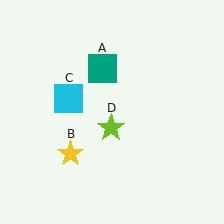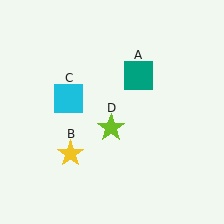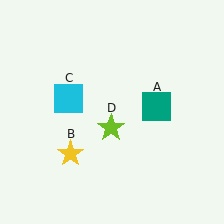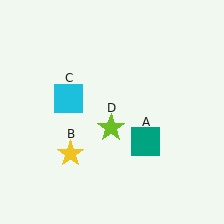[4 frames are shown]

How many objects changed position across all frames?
1 object changed position: teal square (object A).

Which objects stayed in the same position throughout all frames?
Yellow star (object B) and cyan square (object C) and lime star (object D) remained stationary.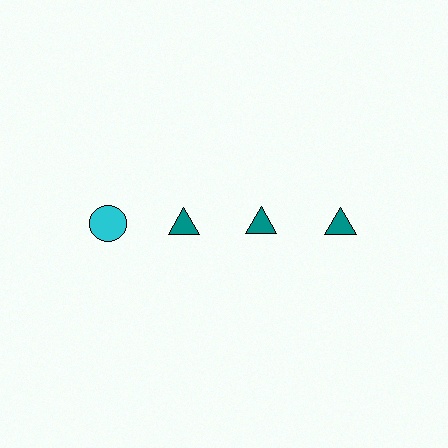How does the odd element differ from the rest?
It differs in both color (cyan instead of teal) and shape (circle instead of triangle).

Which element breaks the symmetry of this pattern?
The cyan circle in the top row, leftmost column breaks the symmetry. All other shapes are teal triangles.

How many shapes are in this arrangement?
There are 4 shapes arranged in a grid pattern.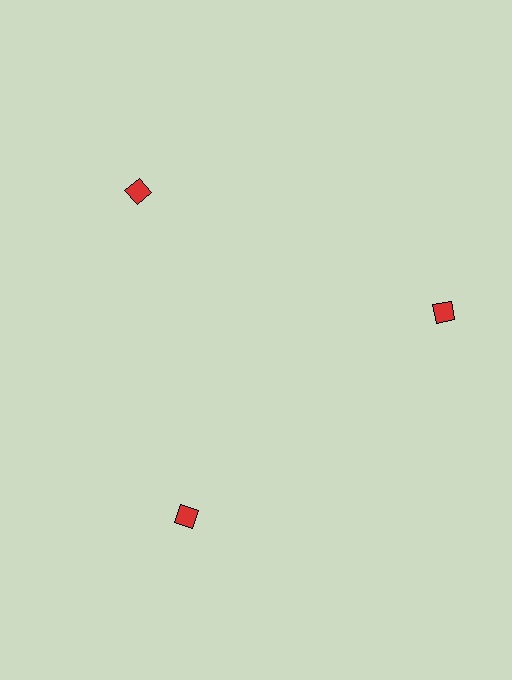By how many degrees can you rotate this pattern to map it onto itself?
The pattern maps onto itself every 120 degrees of rotation.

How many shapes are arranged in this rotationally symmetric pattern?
There are 3 shapes, arranged in 3 groups of 1.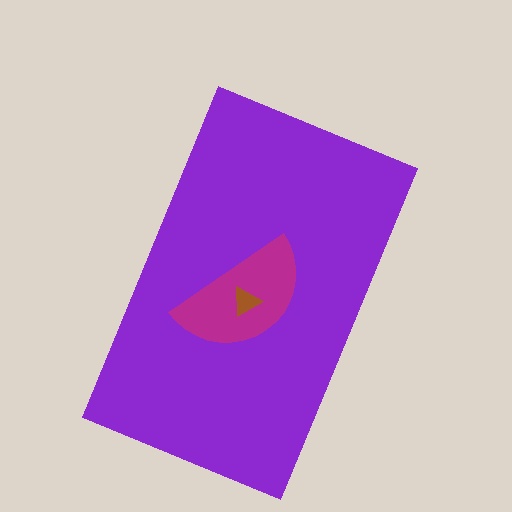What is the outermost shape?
The purple rectangle.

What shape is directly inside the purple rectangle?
The magenta semicircle.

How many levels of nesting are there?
3.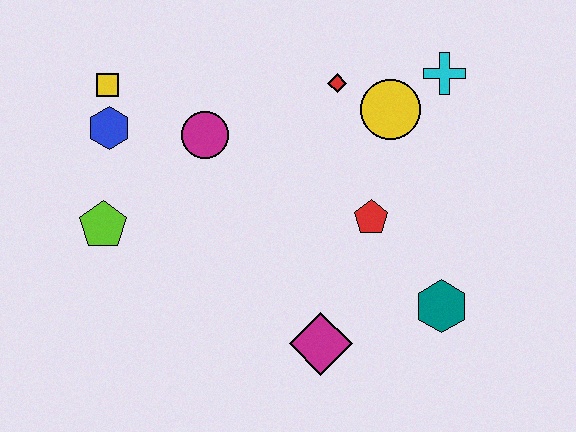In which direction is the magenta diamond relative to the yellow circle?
The magenta diamond is below the yellow circle.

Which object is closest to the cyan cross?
The yellow circle is closest to the cyan cross.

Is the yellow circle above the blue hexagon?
Yes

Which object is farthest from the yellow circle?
The lime pentagon is farthest from the yellow circle.